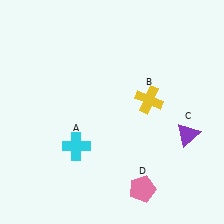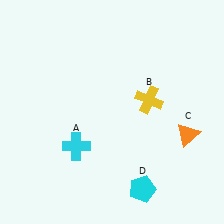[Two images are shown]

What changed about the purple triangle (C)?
In Image 1, C is purple. In Image 2, it changed to orange.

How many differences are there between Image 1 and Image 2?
There are 2 differences between the two images.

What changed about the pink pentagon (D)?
In Image 1, D is pink. In Image 2, it changed to cyan.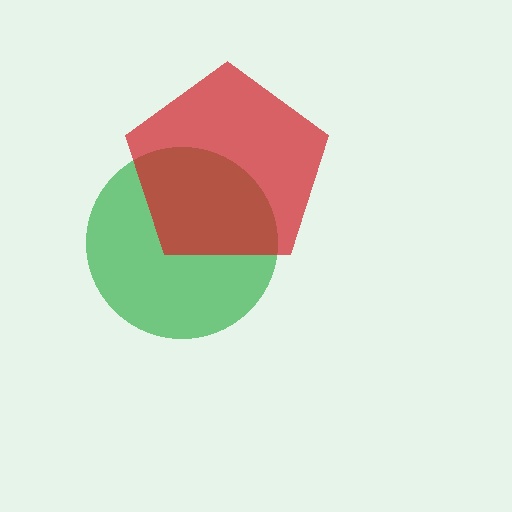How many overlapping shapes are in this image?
There are 2 overlapping shapes in the image.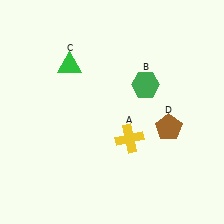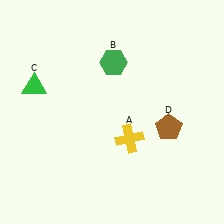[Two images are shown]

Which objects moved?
The objects that moved are: the green hexagon (B), the green triangle (C).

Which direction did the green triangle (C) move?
The green triangle (C) moved left.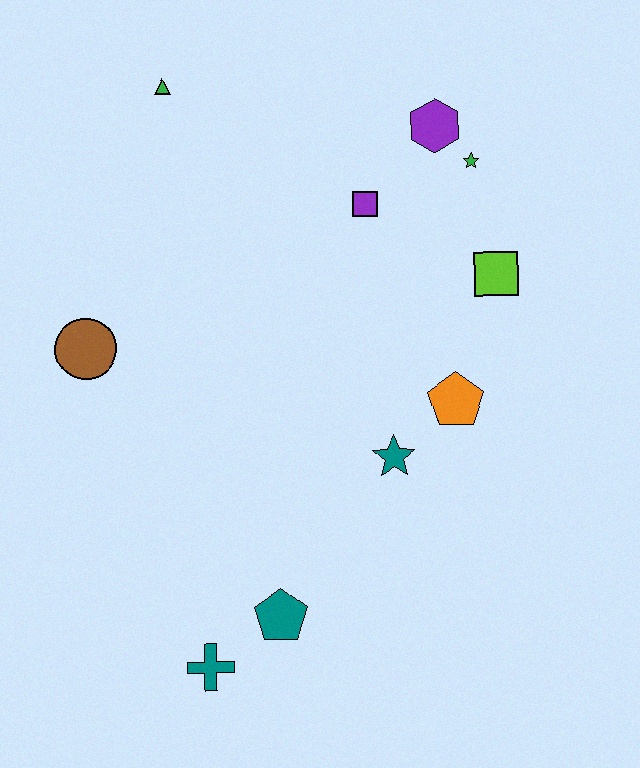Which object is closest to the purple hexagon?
The green star is closest to the purple hexagon.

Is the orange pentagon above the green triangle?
No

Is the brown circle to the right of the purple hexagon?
No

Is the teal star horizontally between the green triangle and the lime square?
Yes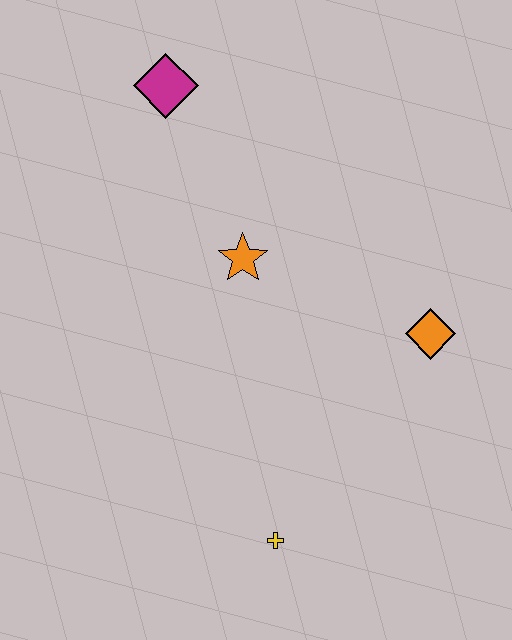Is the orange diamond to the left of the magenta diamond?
No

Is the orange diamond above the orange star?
No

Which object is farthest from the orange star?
The yellow cross is farthest from the orange star.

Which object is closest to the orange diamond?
The orange star is closest to the orange diamond.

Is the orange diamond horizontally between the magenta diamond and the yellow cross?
No